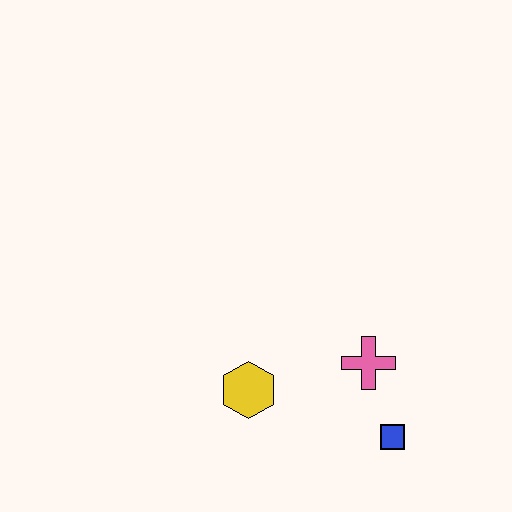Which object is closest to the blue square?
The pink cross is closest to the blue square.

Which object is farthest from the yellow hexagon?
The blue square is farthest from the yellow hexagon.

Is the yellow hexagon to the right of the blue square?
No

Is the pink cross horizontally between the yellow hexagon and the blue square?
Yes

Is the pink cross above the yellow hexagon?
Yes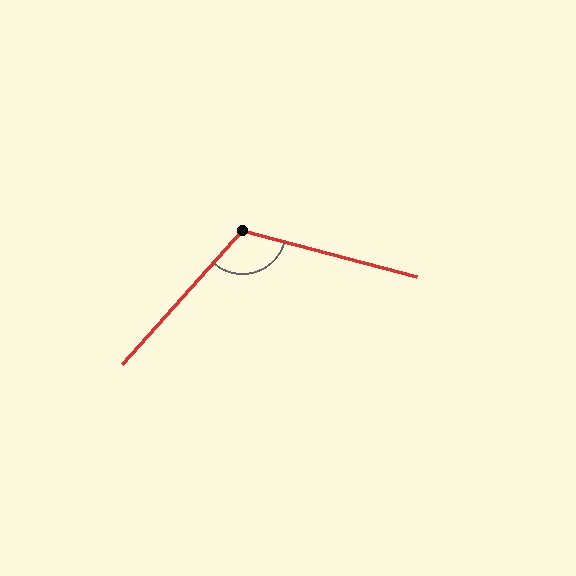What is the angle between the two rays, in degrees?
Approximately 117 degrees.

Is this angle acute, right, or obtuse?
It is obtuse.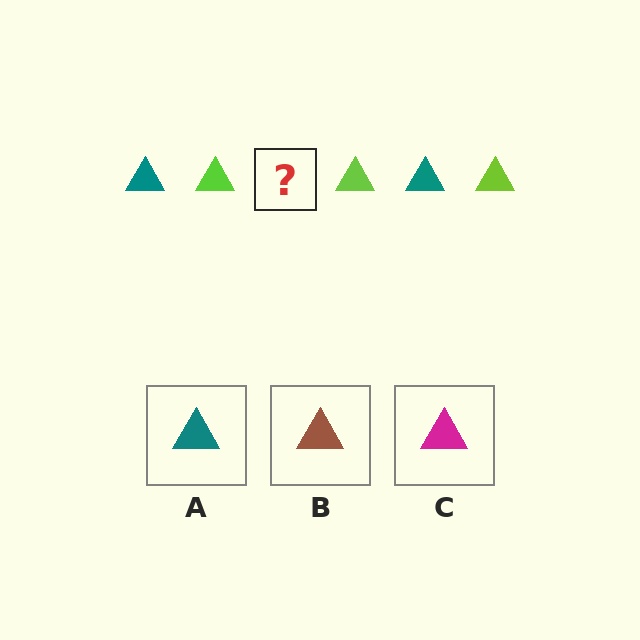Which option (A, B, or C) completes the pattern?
A.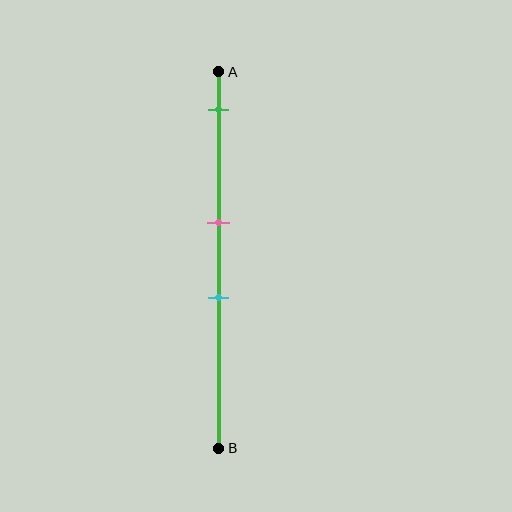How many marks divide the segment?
There are 3 marks dividing the segment.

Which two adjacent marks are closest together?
The pink and cyan marks are the closest adjacent pair.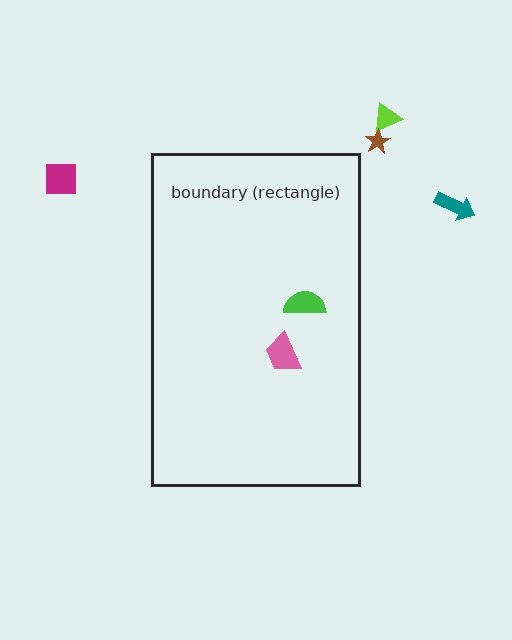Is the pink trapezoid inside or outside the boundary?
Inside.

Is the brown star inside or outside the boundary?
Outside.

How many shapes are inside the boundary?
2 inside, 4 outside.